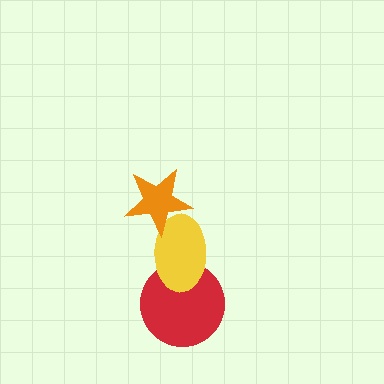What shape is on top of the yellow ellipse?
The orange star is on top of the yellow ellipse.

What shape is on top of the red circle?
The yellow ellipse is on top of the red circle.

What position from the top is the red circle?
The red circle is 3rd from the top.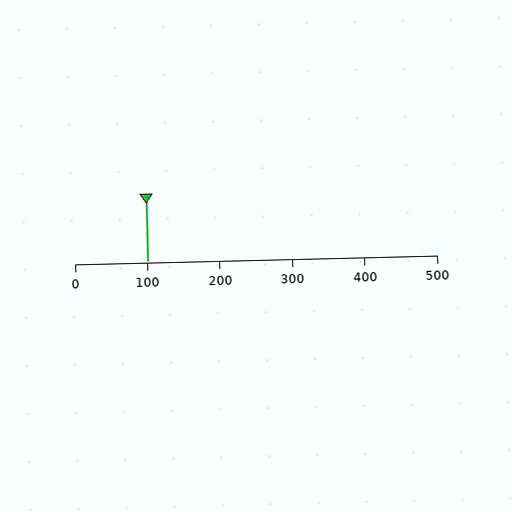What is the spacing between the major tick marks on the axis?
The major ticks are spaced 100 apart.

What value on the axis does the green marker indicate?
The marker indicates approximately 100.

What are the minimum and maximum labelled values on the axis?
The axis runs from 0 to 500.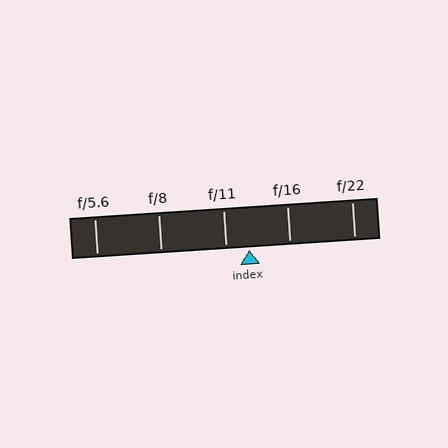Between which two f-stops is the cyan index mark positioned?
The index mark is between f/11 and f/16.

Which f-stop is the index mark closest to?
The index mark is closest to f/11.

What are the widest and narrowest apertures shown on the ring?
The widest aperture shown is f/5.6 and the narrowest is f/22.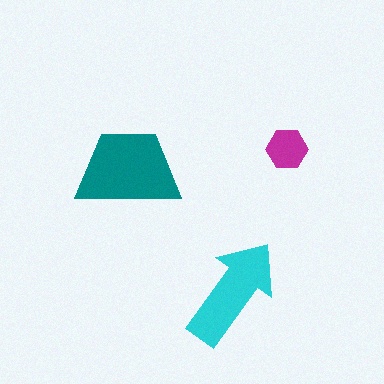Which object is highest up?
The magenta hexagon is topmost.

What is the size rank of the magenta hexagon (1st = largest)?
3rd.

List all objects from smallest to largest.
The magenta hexagon, the cyan arrow, the teal trapezoid.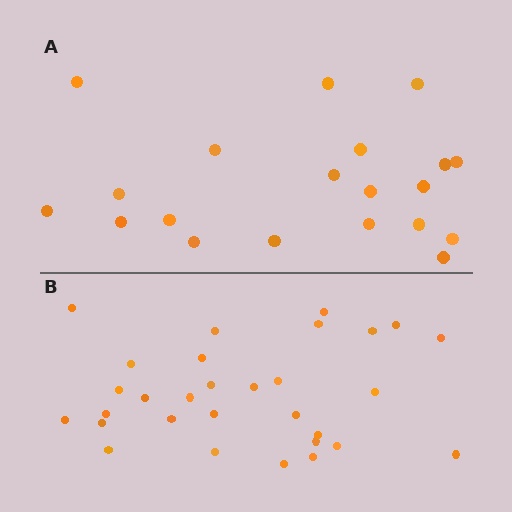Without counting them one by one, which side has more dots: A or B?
Region B (the bottom region) has more dots.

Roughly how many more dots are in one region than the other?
Region B has roughly 10 or so more dots than region A.